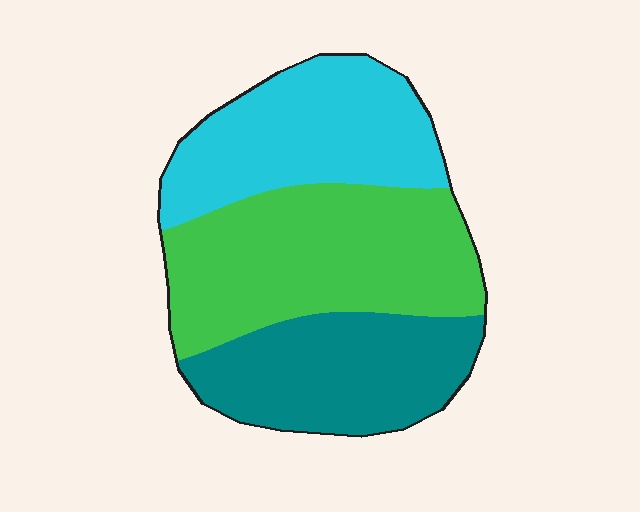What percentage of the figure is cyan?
Cyan takes up about one third (1/3) of the figure.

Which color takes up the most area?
Green, at roughly 40%.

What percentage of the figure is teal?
Teal covers roughly 30% of the figure.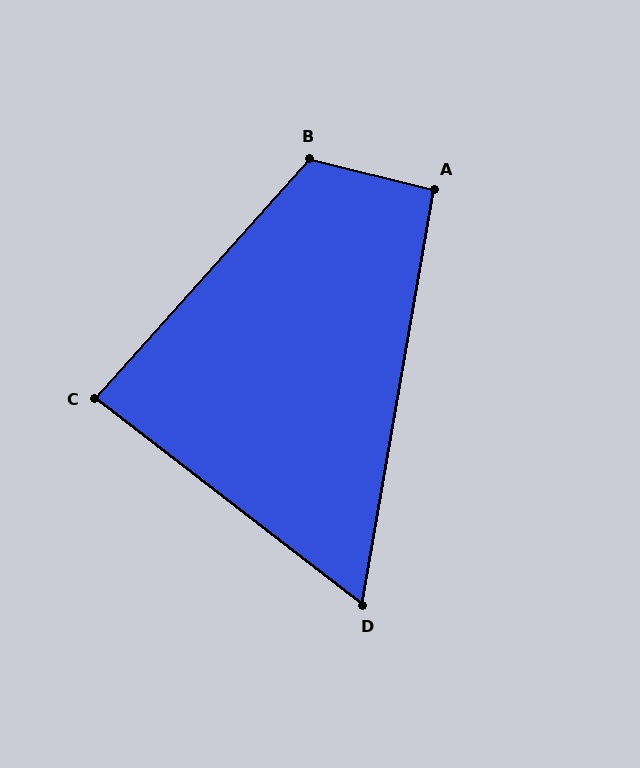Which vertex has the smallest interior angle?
D, at approximately 62 degrees.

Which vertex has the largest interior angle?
B, at approximately 118 degrees.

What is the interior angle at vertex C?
Approximately 86 degrees (approximately right).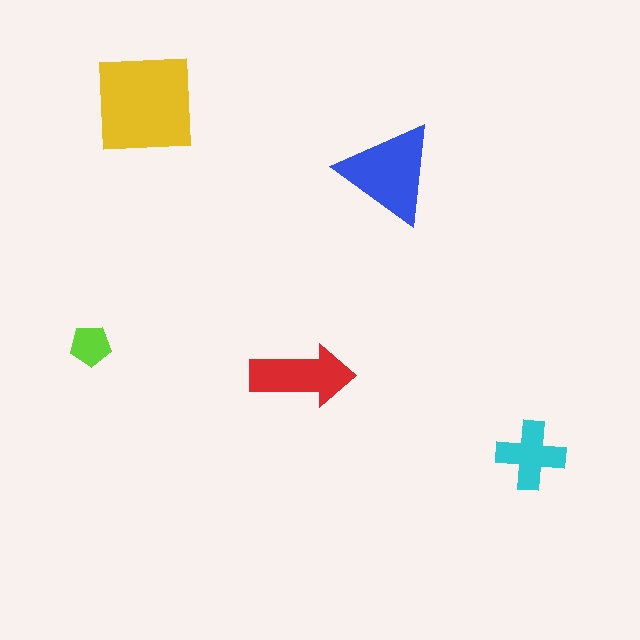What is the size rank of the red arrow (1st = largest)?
3rd.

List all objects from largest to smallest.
The yellow square, the blue triangle, the red arrow, the cyan cross, the lime pentagon.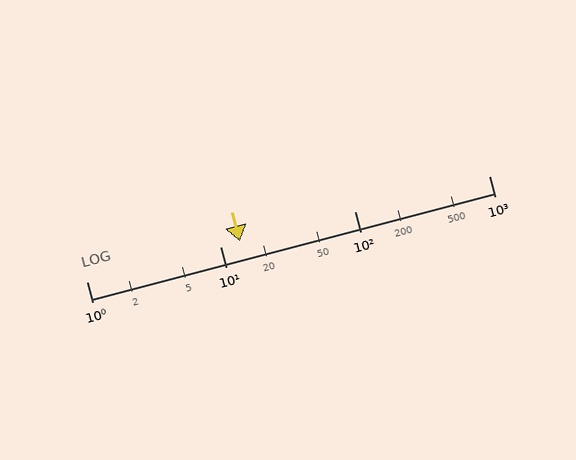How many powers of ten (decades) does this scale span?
The scale spans 3 decades, from 1 to 1000.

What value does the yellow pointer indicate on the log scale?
The pointer indicates approximately 14.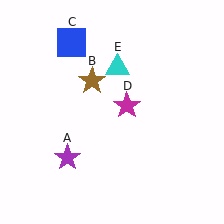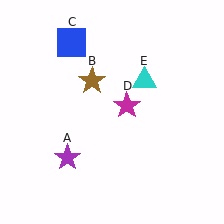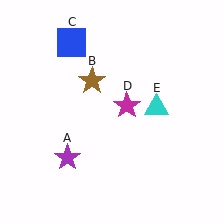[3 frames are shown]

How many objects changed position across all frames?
1 object changed position: cyan triangle (object E).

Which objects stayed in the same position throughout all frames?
Purple star (object A) and brown star (object B) and blue square (object C) and magenta star (object D) remained stationary.